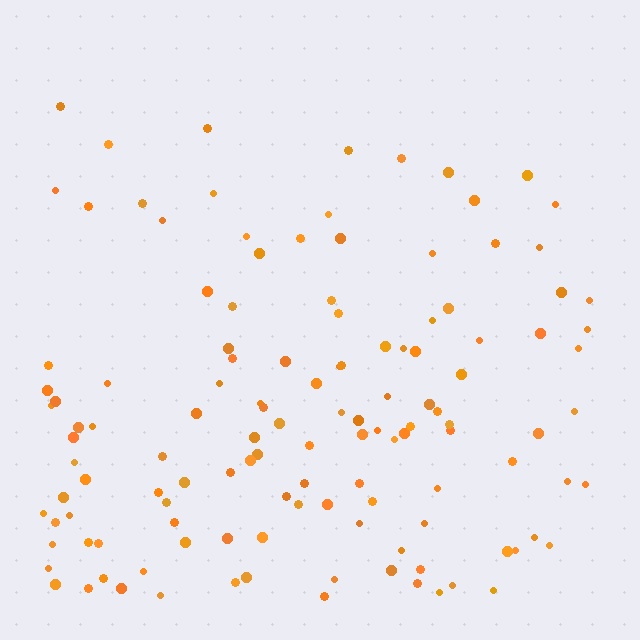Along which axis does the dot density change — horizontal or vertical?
Vertical.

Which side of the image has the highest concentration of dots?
The bottom.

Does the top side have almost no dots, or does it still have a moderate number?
Still a moderate number, just noticeably fewer than the bottom.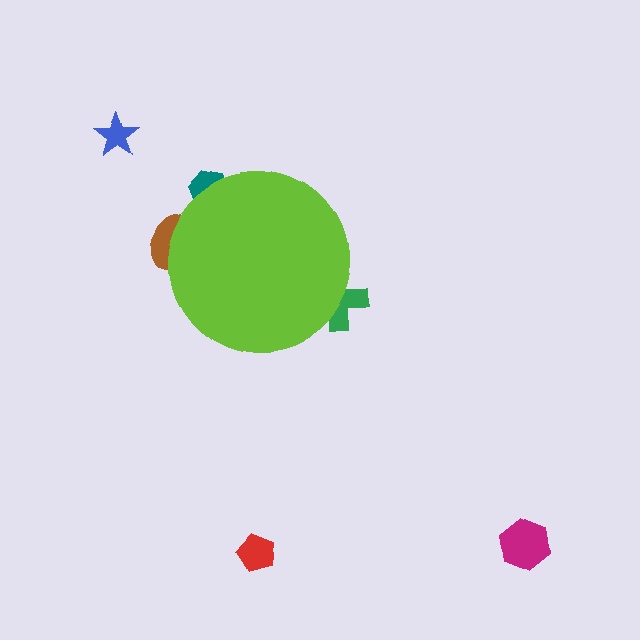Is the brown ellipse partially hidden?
Yes, the brown ellipse is partially hidden behind the lime circle.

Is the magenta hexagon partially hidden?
No, the magenta hexagon is fully visible.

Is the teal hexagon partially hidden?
Yes, the teal hexagon is partially hidden behind the lime circle.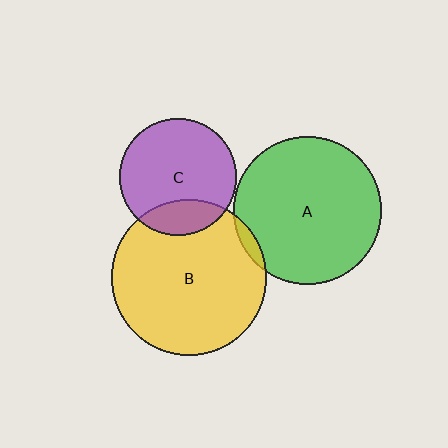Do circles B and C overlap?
Yes.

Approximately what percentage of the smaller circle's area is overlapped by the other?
Approximately 20%.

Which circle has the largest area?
Circle B (yellow).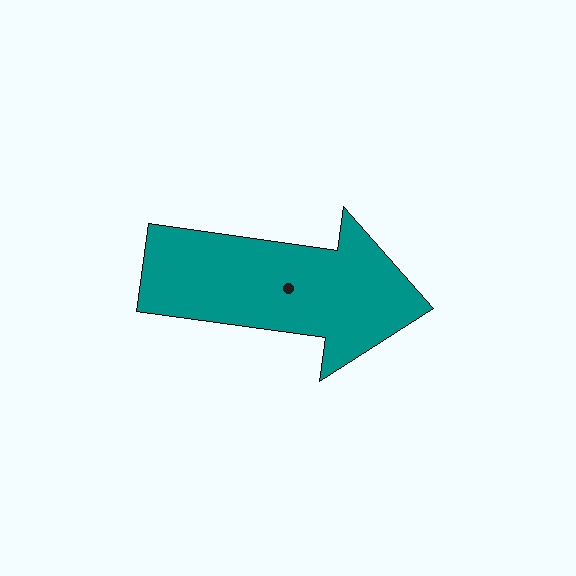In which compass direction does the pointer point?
East.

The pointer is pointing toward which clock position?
Roughly 3 o'clock.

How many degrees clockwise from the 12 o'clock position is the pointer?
Approximately 98 degrees.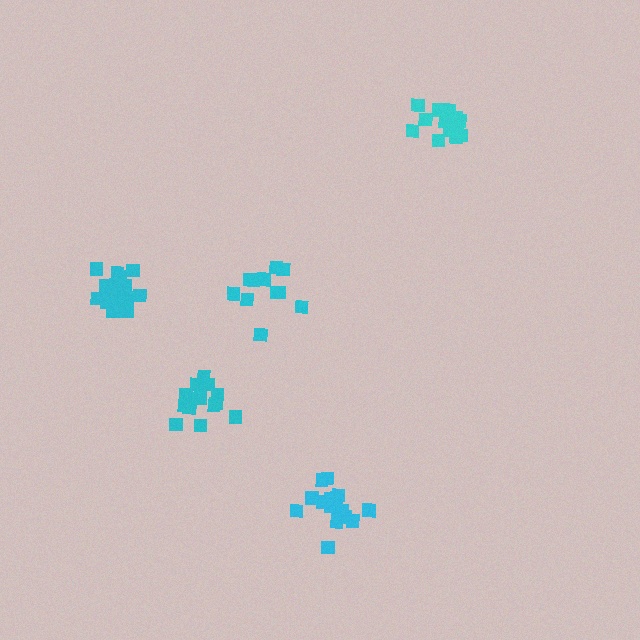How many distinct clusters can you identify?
There are 5 distinct clusters.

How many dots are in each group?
Group 1: 17 dots, Group 2: 15 dots, Group 3: 14 dots, Group 4: 12 dots, Group 5: 16 dots (74 total).